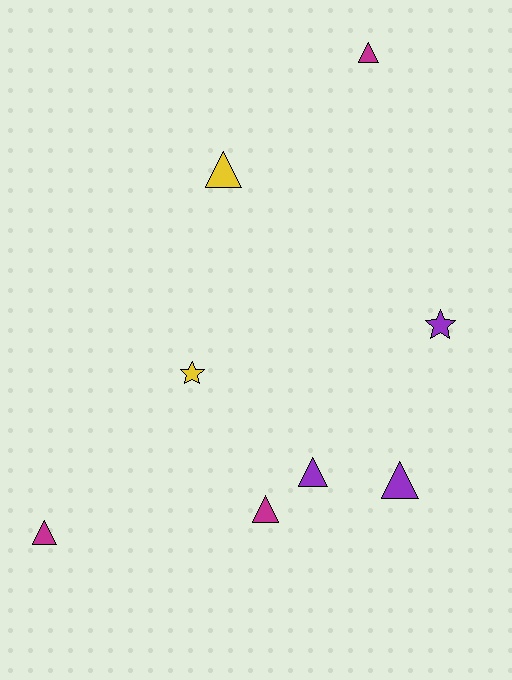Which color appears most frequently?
Magenta, with 3 objects.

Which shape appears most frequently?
Triangle, with 6 objects.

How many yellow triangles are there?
There is 1 yellow triangle.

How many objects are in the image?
There are 8 objects.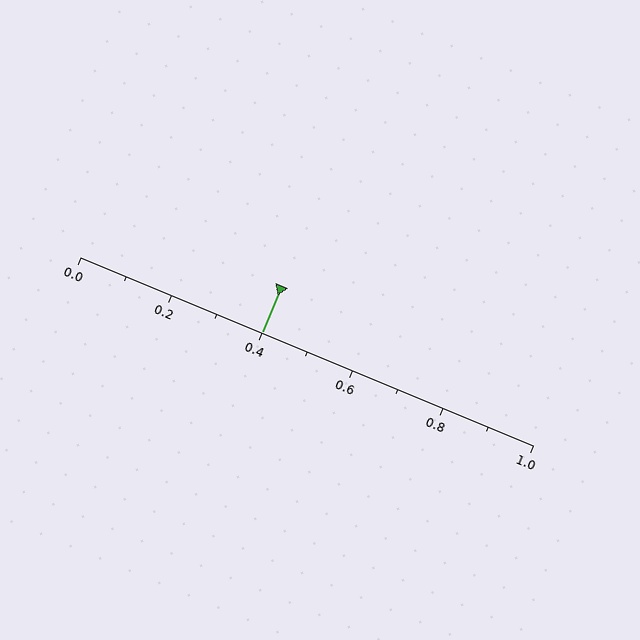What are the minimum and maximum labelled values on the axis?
The axis runs from 0.0 to 1.0.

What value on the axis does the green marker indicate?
The marker indicates approximately 0.4.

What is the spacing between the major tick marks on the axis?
The major ticks are spaced 0.2 apart.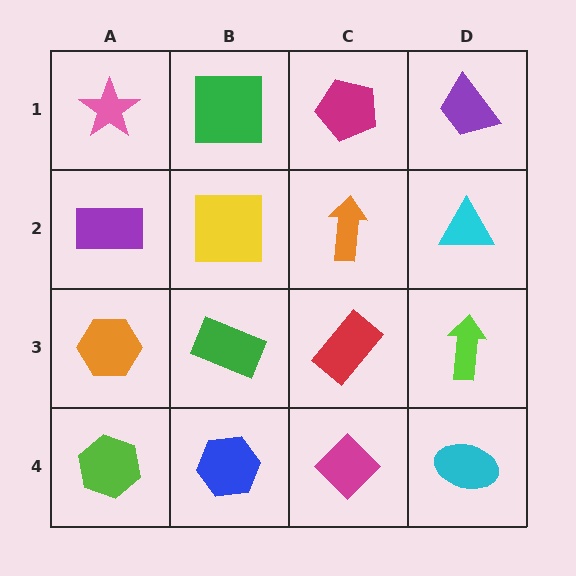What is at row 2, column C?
An orange arrow.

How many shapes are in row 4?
4 shapes.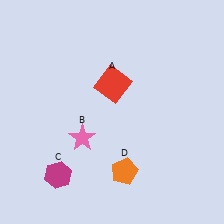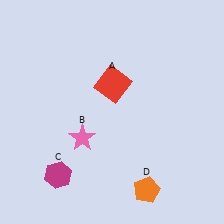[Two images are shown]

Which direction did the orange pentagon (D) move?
The orange pentagon (D) moved right.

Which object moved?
The orange pentagon (D) moved right.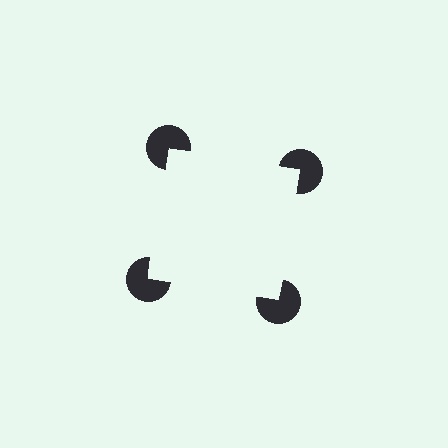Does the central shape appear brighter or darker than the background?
It typically appears slightly brighter than the background, even though no actual brightness change is drawn.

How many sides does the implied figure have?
4 sides.